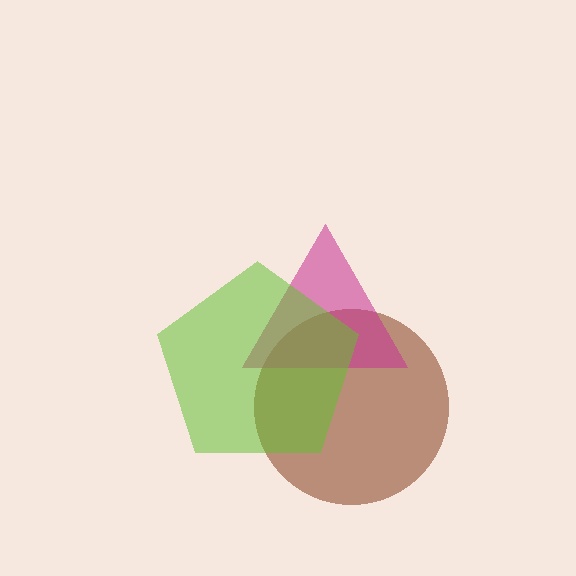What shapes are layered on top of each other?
The layered shapes are: a brown circle, a magenta triangle, a lime pentagon.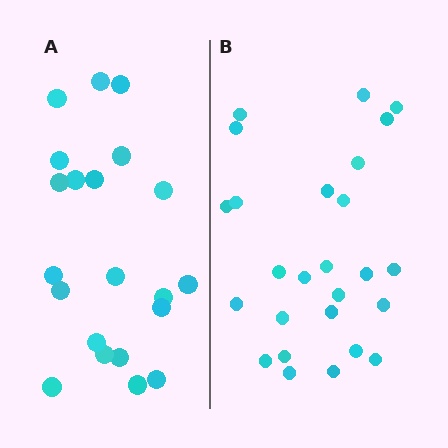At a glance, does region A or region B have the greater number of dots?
Region B (the right region) has more dots.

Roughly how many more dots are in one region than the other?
Region B has about 5 more dots than region A.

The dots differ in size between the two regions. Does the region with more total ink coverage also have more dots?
No. Region A has more total ink coverage because its dots are larger, but region B actually contains more individual dots. Total area can be misleading — the number of items is what matters here.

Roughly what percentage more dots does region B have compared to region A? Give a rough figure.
About 25% more.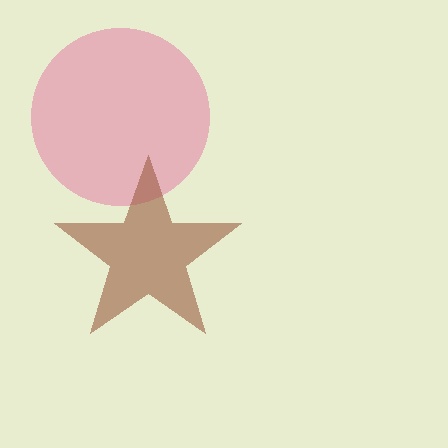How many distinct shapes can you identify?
There are 2 distinct shapes: a pink circle, a brown star.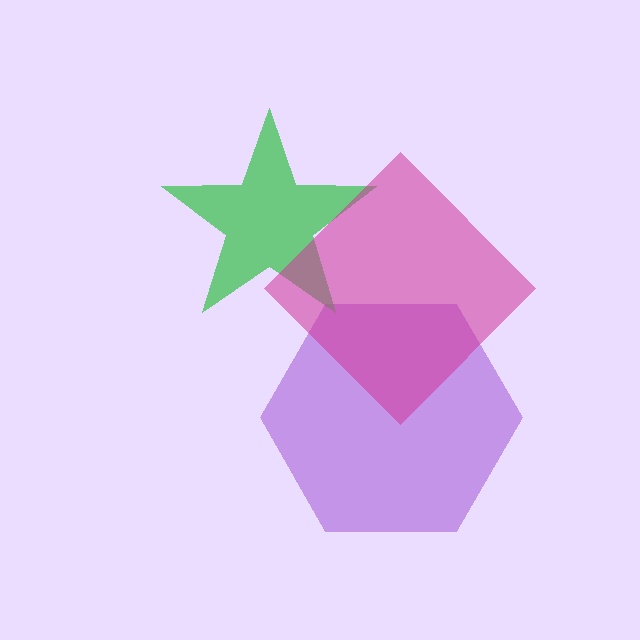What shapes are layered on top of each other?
The layered shapes are: a purple hexagon, a green star, a magenta diamond.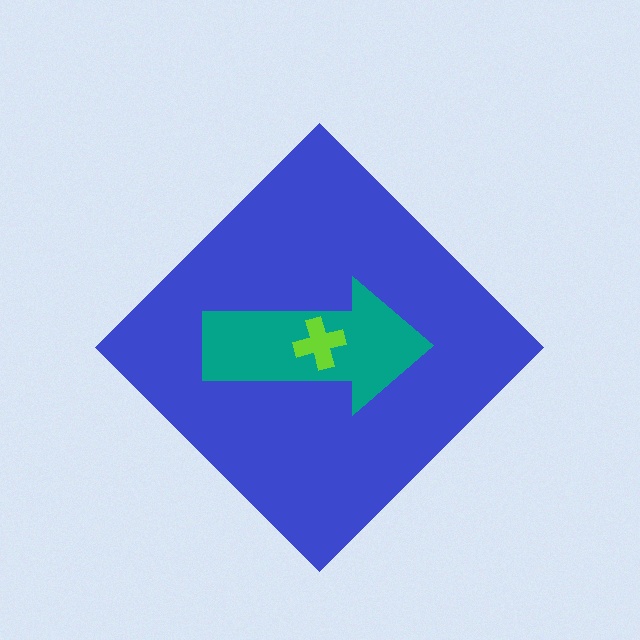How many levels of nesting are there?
3.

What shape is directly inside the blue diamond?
The teal arrow.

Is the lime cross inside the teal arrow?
Yes.